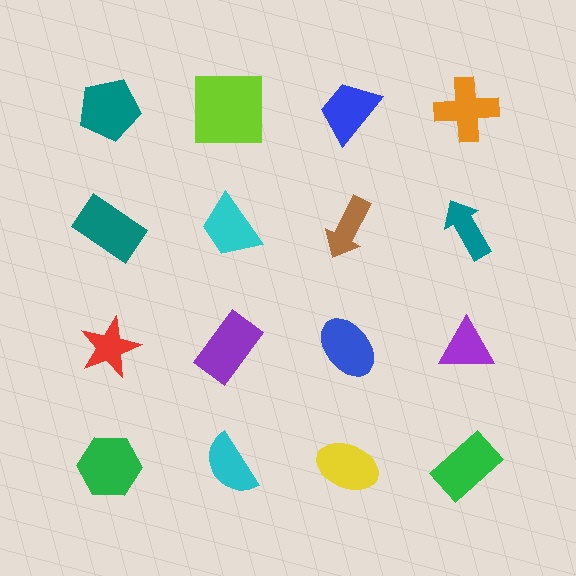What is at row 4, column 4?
A green rectangle.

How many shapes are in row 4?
4 shapes.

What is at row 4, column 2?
A cyan semicircle.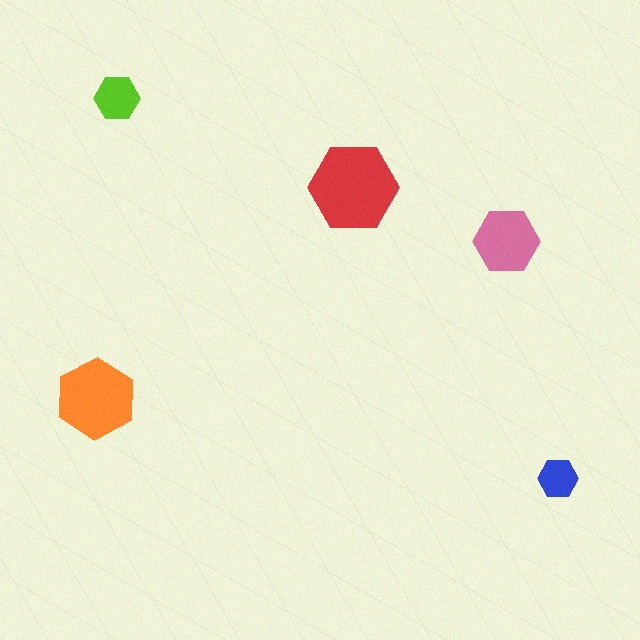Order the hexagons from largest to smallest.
the red one, the orange one, the pink one, the lime one, the blue one.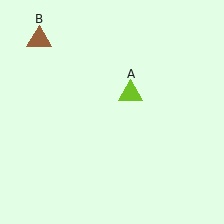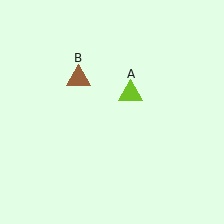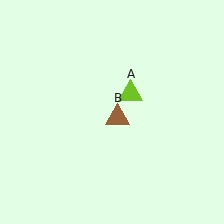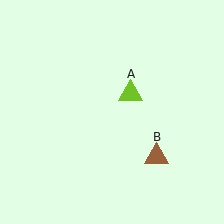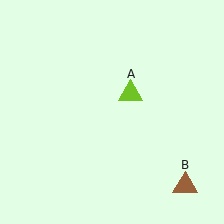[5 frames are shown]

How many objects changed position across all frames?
1 object changed position: brown triangle (object B).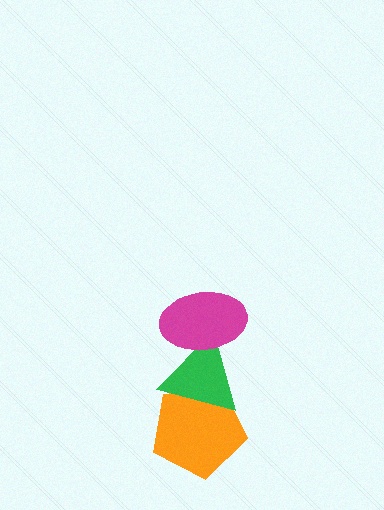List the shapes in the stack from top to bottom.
From top to bottom: the magenta ellipse, the green triangle, the orange pentagon.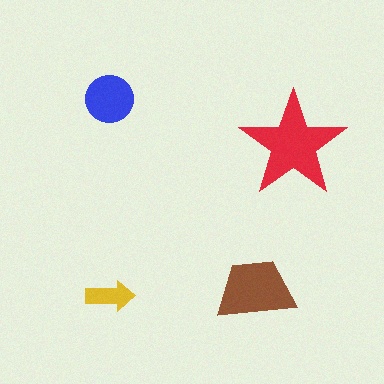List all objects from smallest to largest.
The yellow arrow, the blue circle, the brown trapezoid, the red star.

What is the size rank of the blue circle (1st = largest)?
3rd.